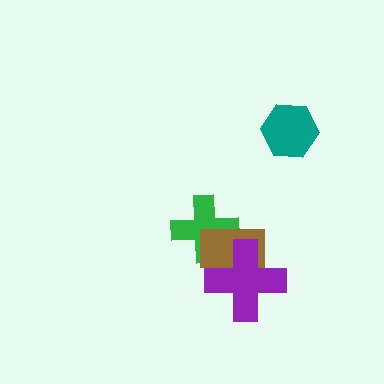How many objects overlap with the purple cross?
2 objects overlap with the purple cross.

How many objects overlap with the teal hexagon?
0 objects overlap with the teal hexagon.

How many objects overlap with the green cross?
2 objects overlap with the green cross.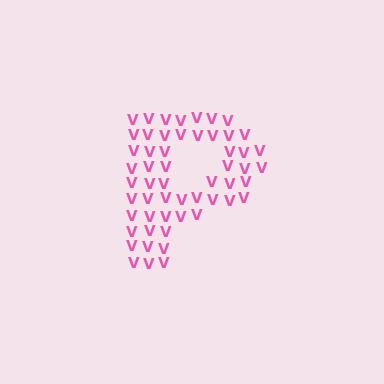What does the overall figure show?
The overall figure shows the letter P.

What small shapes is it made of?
It is made of small letter V's.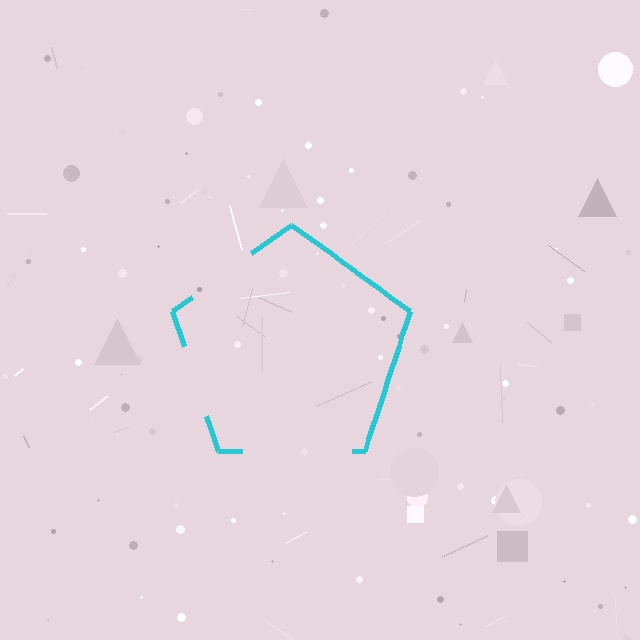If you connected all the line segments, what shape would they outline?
They would outline a pentagon.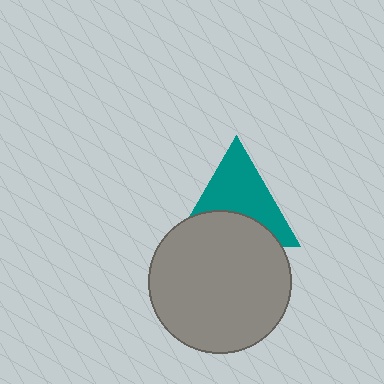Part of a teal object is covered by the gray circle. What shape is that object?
It is a triangle.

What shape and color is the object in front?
The object in front is a gray circle.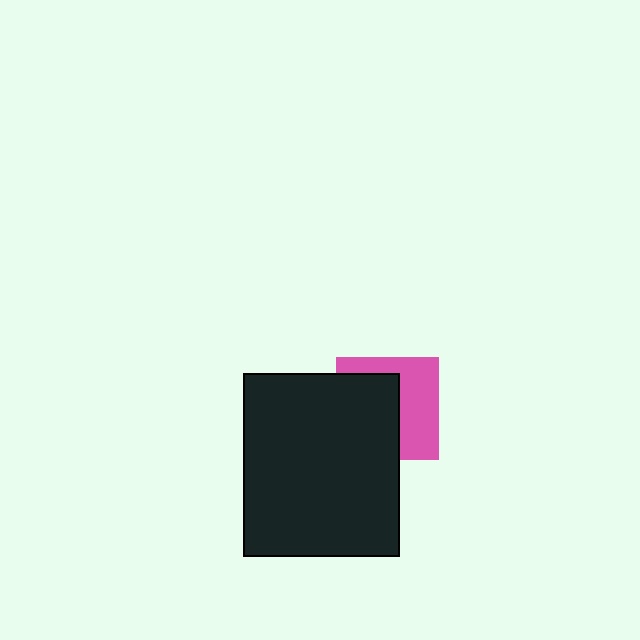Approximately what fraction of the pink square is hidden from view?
Roughly 52% of the pink square is hidden behind the black rectangle.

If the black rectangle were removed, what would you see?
You would see the complete pink square.